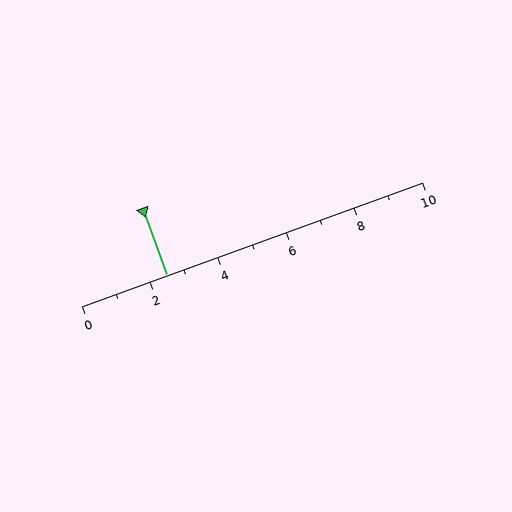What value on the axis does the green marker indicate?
The marker indicates approximately 2.5.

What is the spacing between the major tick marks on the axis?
The major ticks are spaced 2 apart.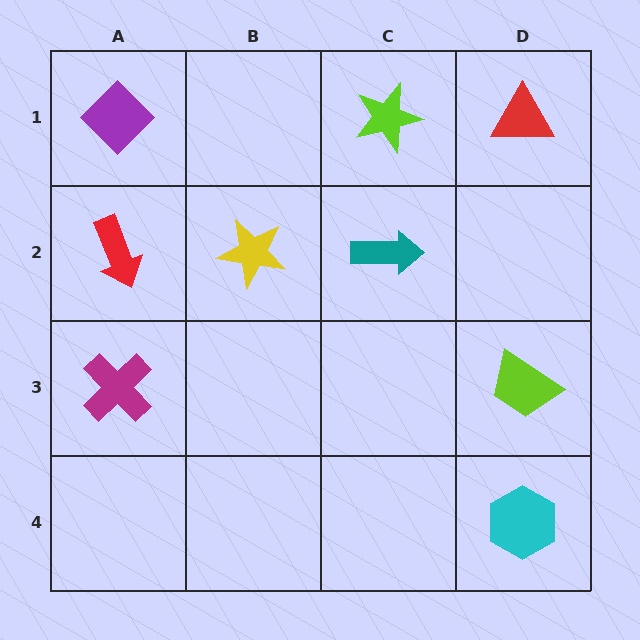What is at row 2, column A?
A red arrow.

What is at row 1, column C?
A lime star.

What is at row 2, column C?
A teal arrow.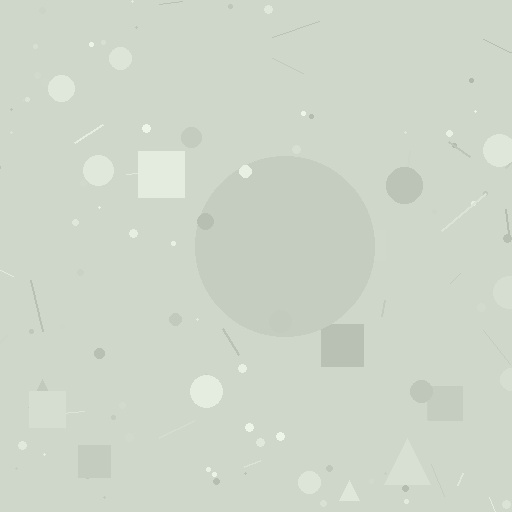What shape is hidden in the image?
A circle is hidden in the image.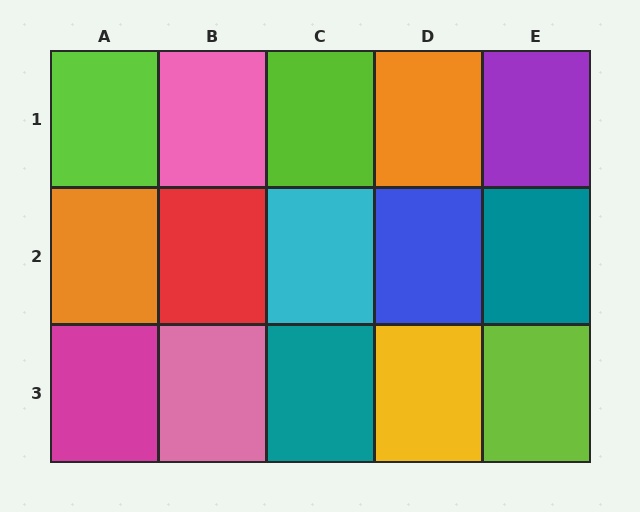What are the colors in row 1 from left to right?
Lime, pink, lime, orange, purple.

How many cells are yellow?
1 cell is yellow.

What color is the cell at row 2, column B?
Red.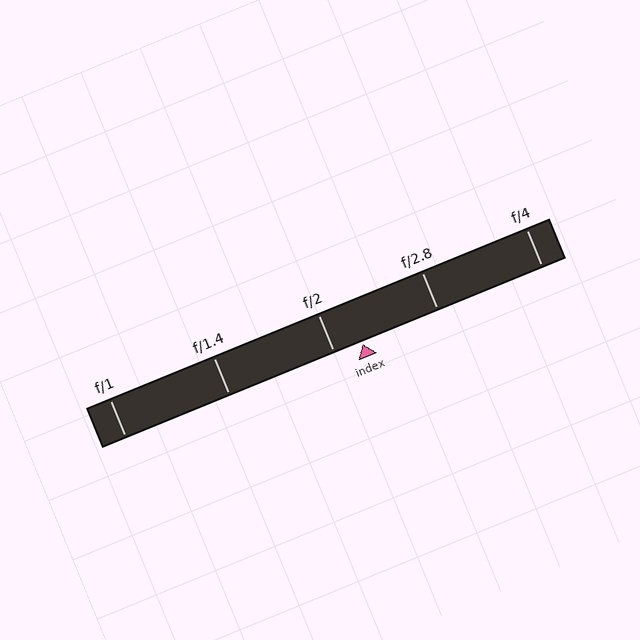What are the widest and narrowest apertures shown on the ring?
The widest aperture shown is f/1 and the narrowest is f/4.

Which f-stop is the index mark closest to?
The index mark is closest to f/2.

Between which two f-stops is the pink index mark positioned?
The index mark is between f/2 and f/2.8.